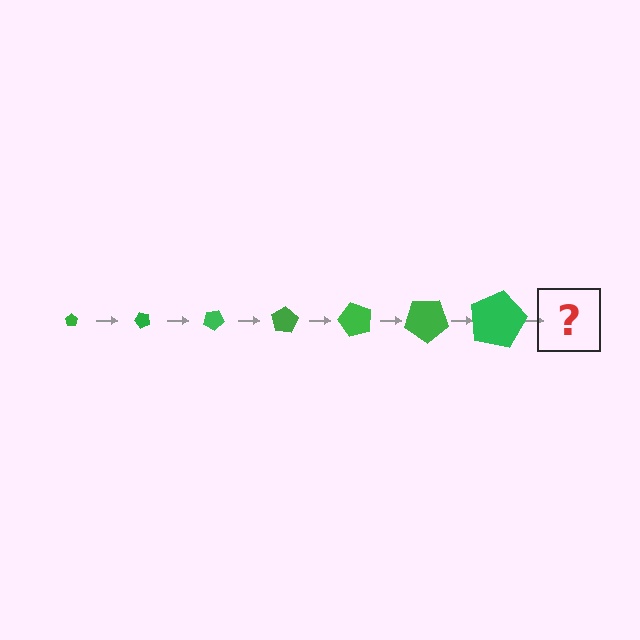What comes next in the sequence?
The next element should be a pentagon, larger than the previous one and rotated 350 degrees from the start.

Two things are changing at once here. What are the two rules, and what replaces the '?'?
The two rules are that the pentagon grows larger each step and it rotates 50 degrees each step. The '?' should be a pentagon, larger than the previous one and rotated 350 degrees from the start.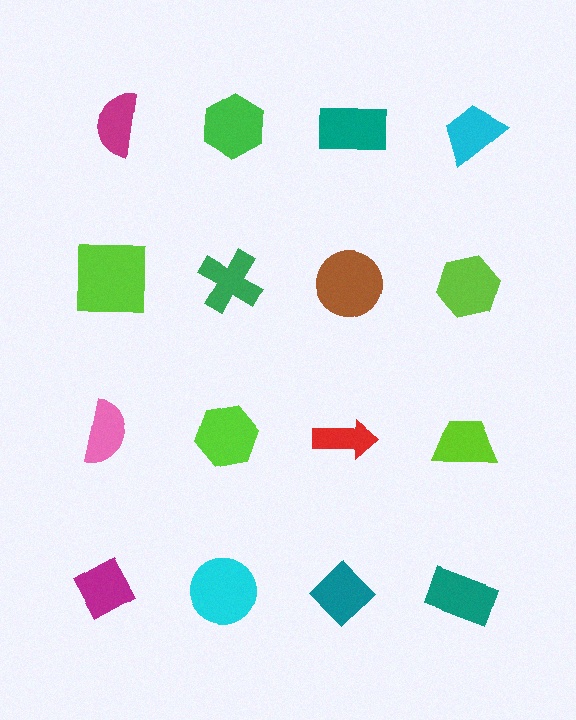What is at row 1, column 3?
A teal rectangle.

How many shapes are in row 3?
4 shapes.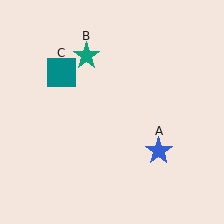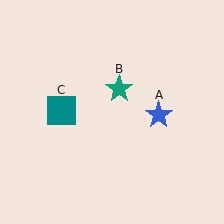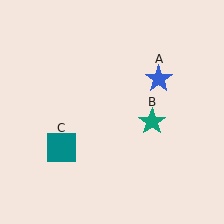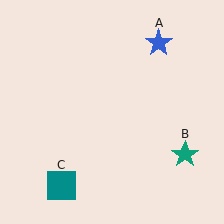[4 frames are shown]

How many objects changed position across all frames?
3 objects changed position: blue star (object A), teal star (object B), teal square (object C).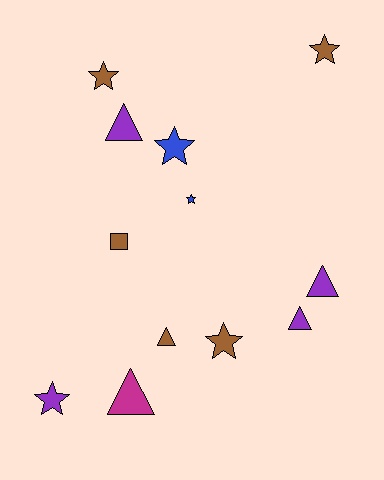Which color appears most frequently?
Brown, with 5 objects.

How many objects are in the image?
There are 12 objects.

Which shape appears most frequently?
Star, with 6 objects.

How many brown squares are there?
There is 1 brown square.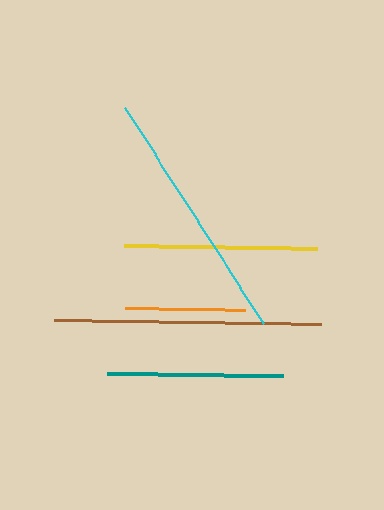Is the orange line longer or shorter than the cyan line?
The cyan line is longer than the orange line.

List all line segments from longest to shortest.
From longest to shortest: brown, cyan, yellow, teal, orange.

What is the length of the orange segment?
The orange segment is approximately 121 pixels long.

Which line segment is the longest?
The brown line is the longest at approximately 268 pixels.